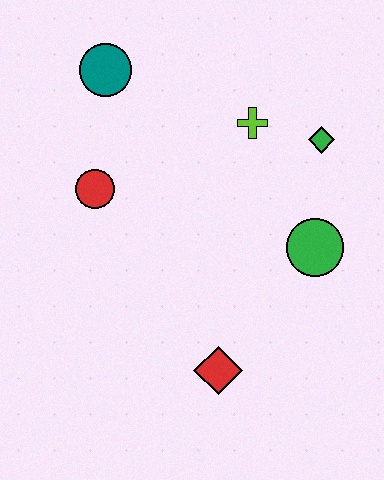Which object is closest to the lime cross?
The green diamond is closest to the lime cross.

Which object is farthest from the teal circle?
The red diamond is farthest from the teal circle.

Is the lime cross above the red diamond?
Yes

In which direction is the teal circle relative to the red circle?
The teal circle is above the red circle.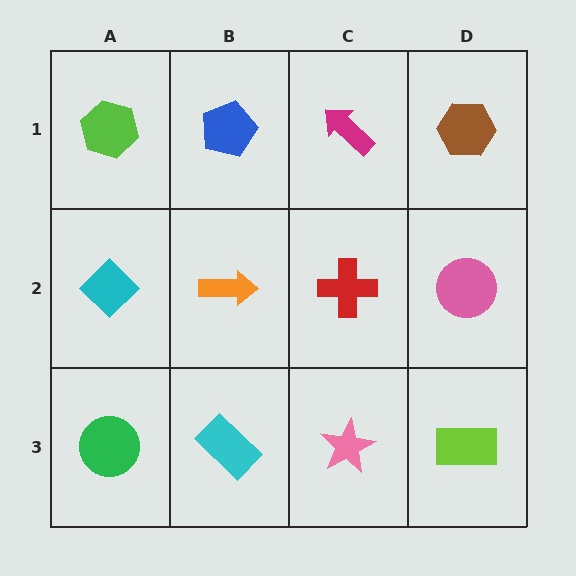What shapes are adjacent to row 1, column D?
A pink circle (row 2, column D), a magenta arrow (row 1, column C).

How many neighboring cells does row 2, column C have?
4.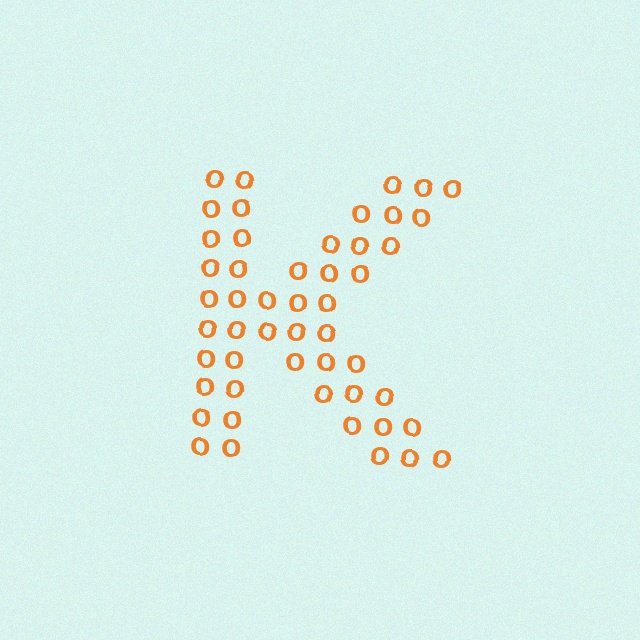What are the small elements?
The small elements are letter O's.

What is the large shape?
The large shape is the letter K.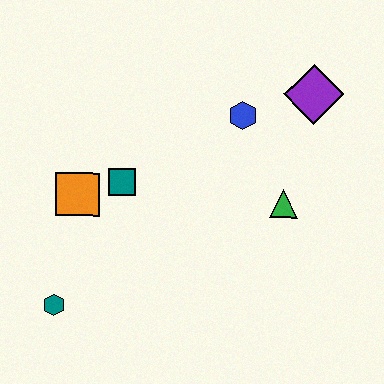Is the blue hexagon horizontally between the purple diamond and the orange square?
Yes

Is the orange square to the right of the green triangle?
No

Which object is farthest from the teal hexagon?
The purple diamond is farthest from the teal hexagon.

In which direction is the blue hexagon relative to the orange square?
The blue hexagon is to the right of the orange square.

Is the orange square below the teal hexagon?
No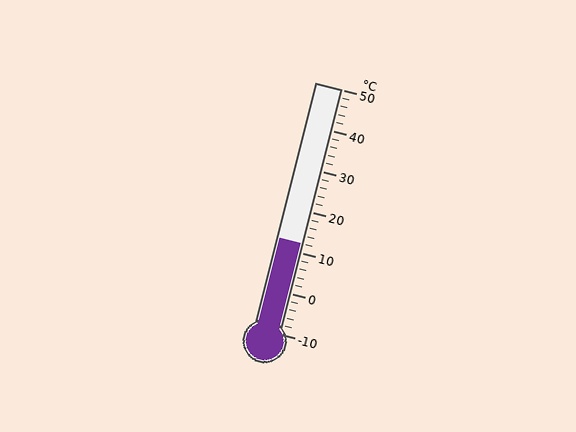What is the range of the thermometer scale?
The thermometer scale ranges from -10°C to 50°C.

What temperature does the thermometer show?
The thermometer shows approximately 12°C.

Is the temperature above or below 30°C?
The temperature is below 30°C.